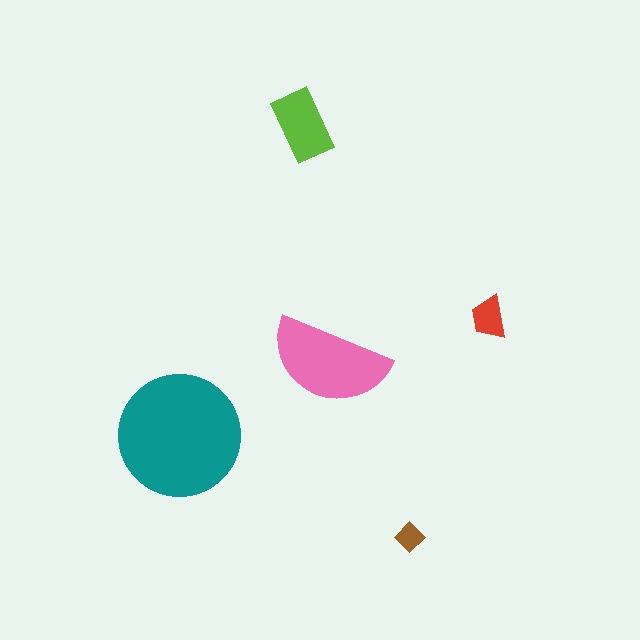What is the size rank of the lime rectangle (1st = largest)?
3rd.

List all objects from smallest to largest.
The brown diamond, the red trapezoid, the lime rectangle, the pink semicircle, the teal circle.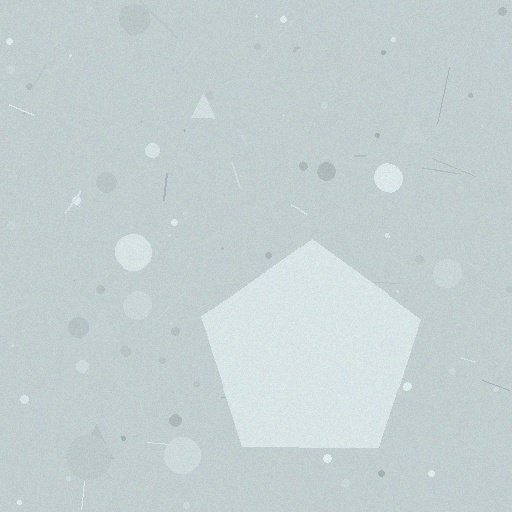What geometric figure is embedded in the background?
A pentagon is embedded in the background.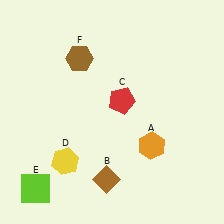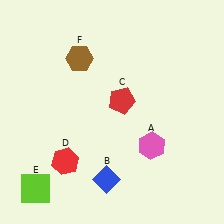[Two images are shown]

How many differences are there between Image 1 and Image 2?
There are 3 differences between the two images.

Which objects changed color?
A changed from orange to pink. B changed from brown to blue. D changed from yellow to red.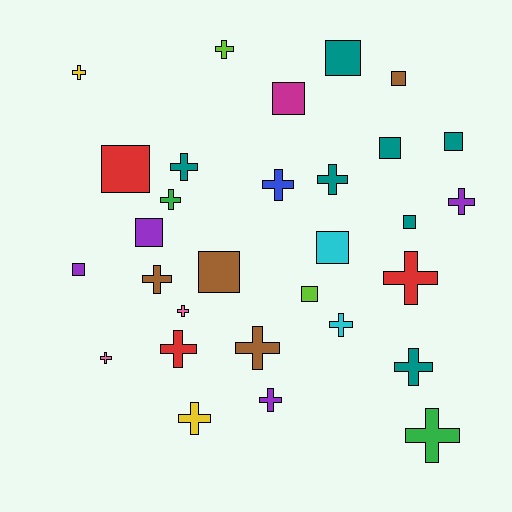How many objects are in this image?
There are 30 objects.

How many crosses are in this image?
There are 18 crosses.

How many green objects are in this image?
There are 2 green objects.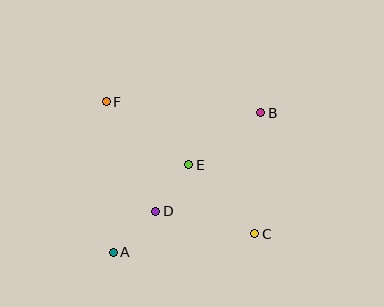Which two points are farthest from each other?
Points A and B are farthest from each other.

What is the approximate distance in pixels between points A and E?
The distance between A and E is approximately 116 pixels.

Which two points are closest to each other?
Points D and E are closest to each other.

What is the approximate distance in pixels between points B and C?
The distance between B and C is approximately 121 pixels.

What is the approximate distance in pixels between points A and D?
The distance between A and D is approximately 59 pixels.